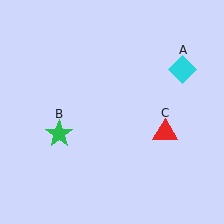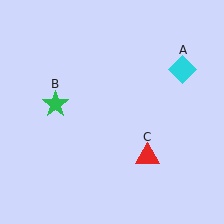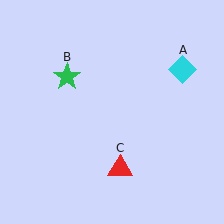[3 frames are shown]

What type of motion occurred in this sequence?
The green star (object B), red triangle (object C) rotated clockwise around the center of the scene.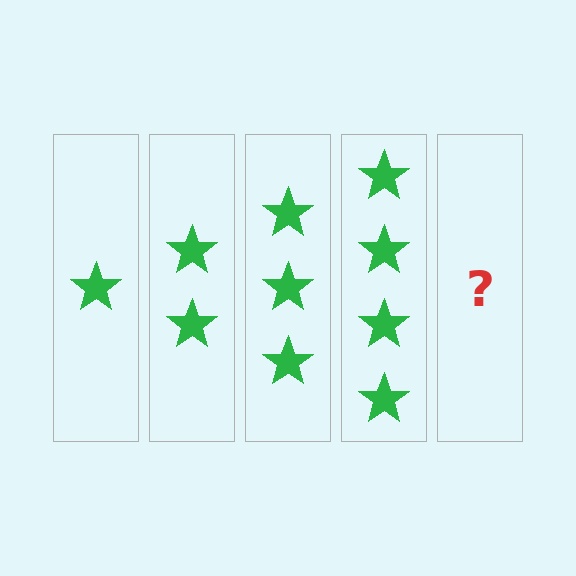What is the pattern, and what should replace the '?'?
The pattern is that each step adds one more star. The '?' should be 5 stars.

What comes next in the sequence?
The next element should be 5 stars.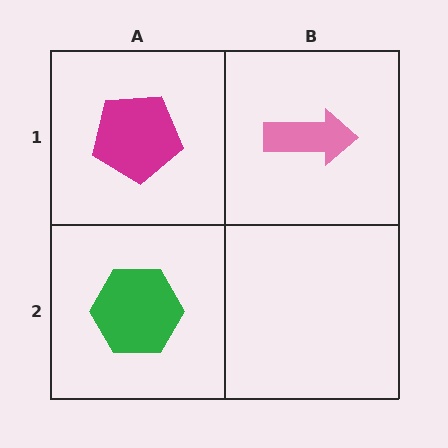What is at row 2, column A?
A green hexagon.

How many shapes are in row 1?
2 shapes.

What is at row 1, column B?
A pink arrow.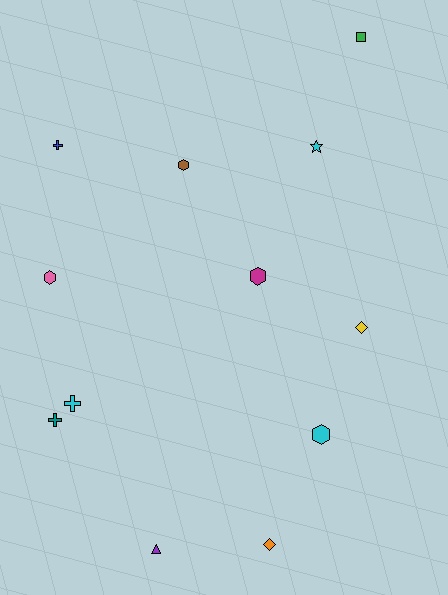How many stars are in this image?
There is 1 star.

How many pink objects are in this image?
There is 1 pink object.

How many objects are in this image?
There are 12 objects.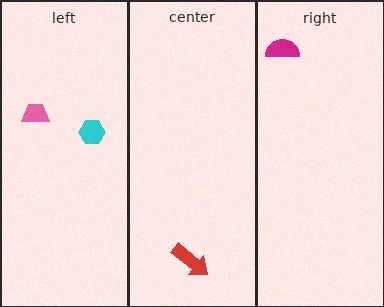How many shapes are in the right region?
1.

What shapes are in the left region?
The cyan hexagon, the pink trapezoid.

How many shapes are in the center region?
1.